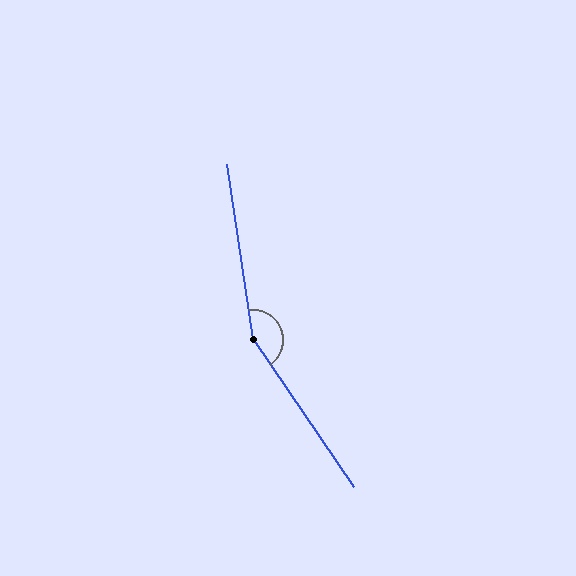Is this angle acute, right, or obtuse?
It is obtuse.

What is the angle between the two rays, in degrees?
Approximately 154 degrees.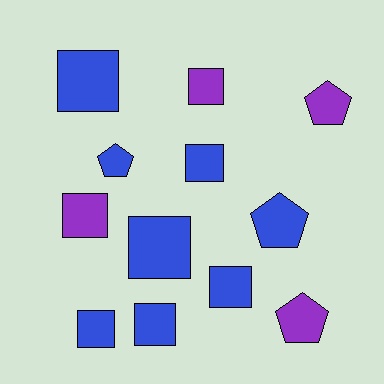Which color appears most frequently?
Blue, with 8 objects.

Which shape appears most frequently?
Square, with 8 objects.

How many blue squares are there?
There are 6 blue squares.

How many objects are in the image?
There are 12 objects.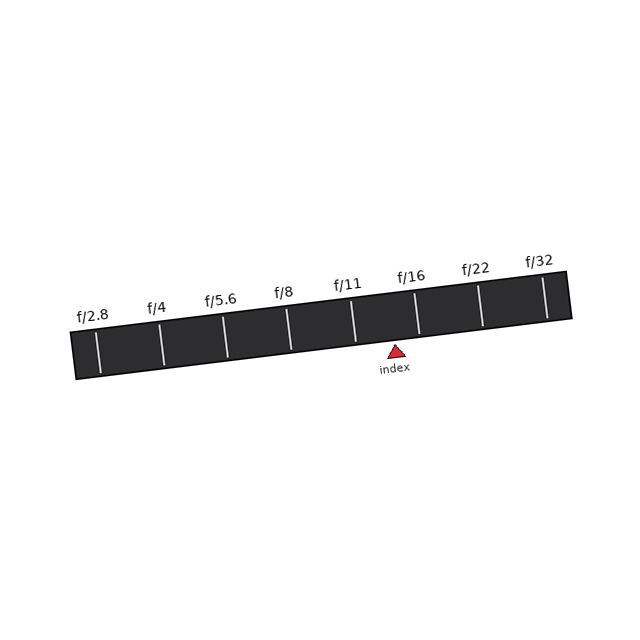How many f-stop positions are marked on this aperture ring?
There are 8 f-stop positions marked.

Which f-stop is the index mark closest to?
The index mark is closest to f/16.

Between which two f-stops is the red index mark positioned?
The index mark is between f/11 and f/16.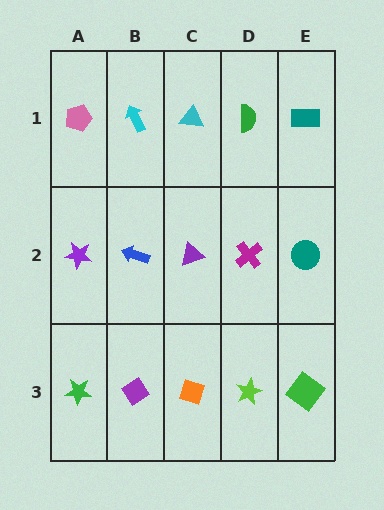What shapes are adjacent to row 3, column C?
A purple triangle (row 2, column C), a purple diamond (row 3, column B), a lime star (row 3, column D).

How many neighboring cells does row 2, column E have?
3.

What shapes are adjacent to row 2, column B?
A cyan arrow (row 1, column B), a purple diamond (row 3, column B), a purple star (row 2, column A), a purple triangle (row 2, column C).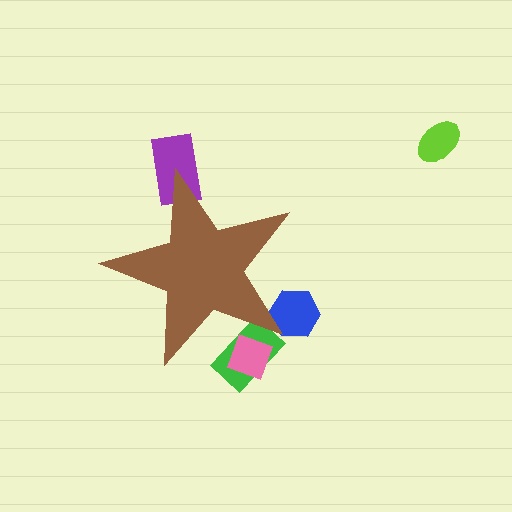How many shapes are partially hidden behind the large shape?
4 shapes are partially hidden.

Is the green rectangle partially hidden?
Yes, the green rectangle is partially hidden behind the brown star.